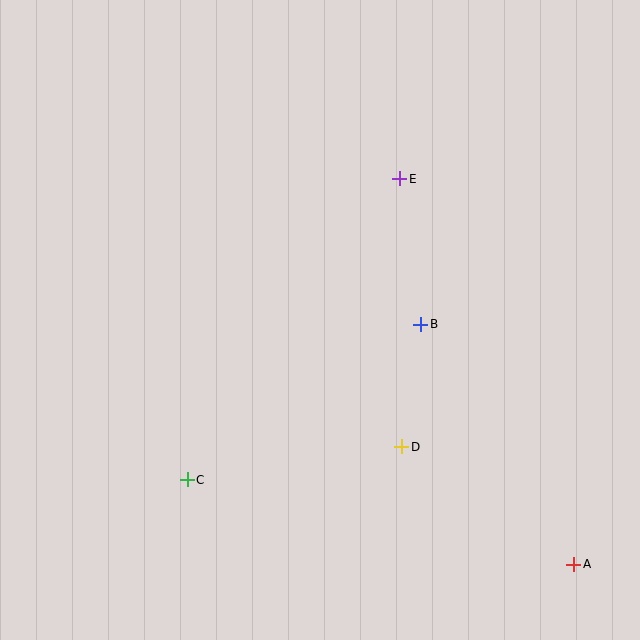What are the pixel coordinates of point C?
Point C is at (187, 480).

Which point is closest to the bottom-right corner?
Point A is closest to the bottom-right corner.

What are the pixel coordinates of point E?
Point E is at (400, 179).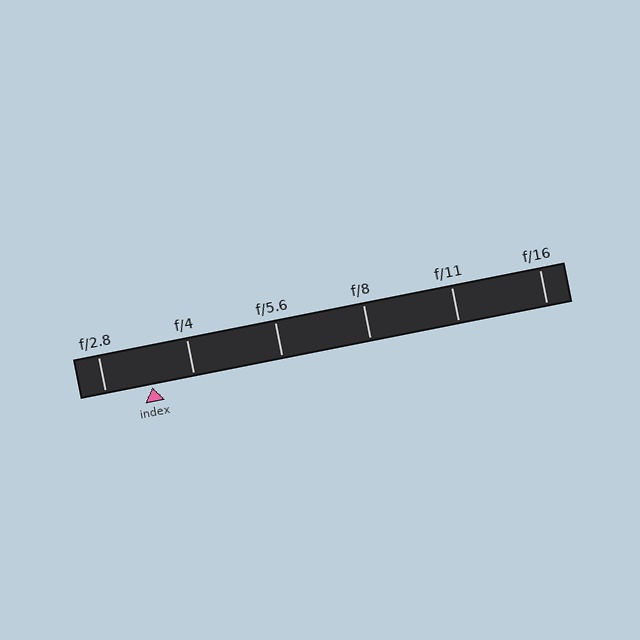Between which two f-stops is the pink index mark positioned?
The index mark is between f/2.8 and f/4.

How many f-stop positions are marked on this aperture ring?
There are 6 f-stop positions marked.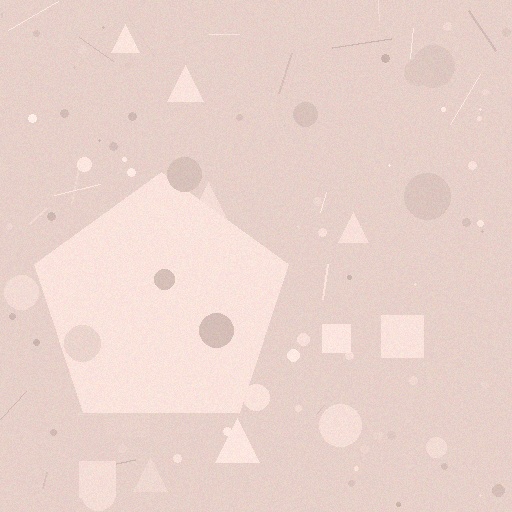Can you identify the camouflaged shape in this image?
The camouflaged shape is a pentagon.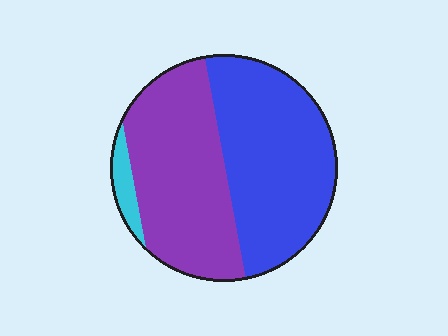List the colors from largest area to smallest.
From largest to smallest: blue, purple, cyan.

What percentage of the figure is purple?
Purple covers 46% of the figure.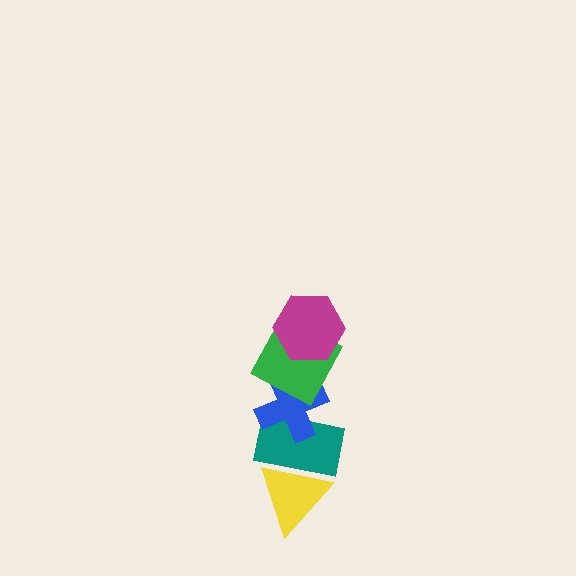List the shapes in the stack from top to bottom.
From top to bottom: the magenta hexagon, the green square, the blue cross, the teal rectangle, the yellow triangle.